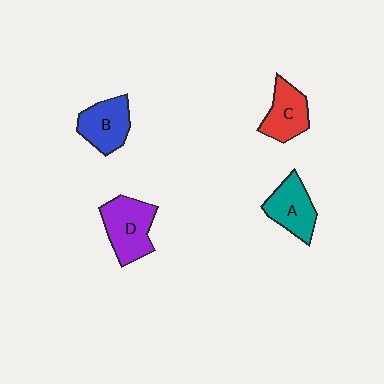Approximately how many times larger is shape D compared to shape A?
Approximately 1.2 times.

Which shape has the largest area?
Shape D (purple).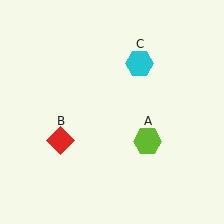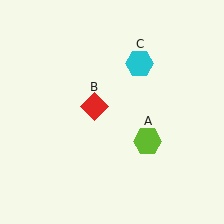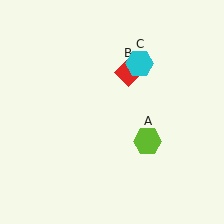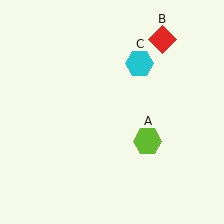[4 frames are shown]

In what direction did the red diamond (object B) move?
The red diamond (object B) moved up and to the right.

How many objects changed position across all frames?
1 object changed position: red diamond (object B).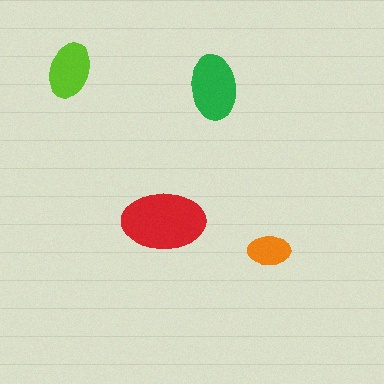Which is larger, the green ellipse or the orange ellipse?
The green one.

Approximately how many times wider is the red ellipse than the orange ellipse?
About 2 times wider.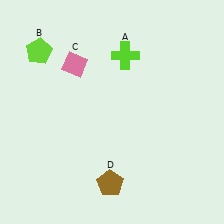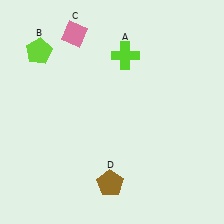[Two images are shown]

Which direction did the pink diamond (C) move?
The pink diamond (C) moved up.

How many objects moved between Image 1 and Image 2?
1 object moved between the two images.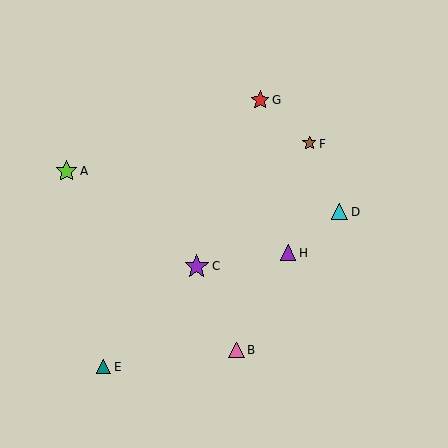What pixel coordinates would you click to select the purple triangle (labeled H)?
Click at (288, 253) to select the purple triangle H.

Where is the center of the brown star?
The center of the brown star is at (310, 143).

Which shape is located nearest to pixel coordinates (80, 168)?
The lime star (labeled A) at (67, 171) is nearest to that location.